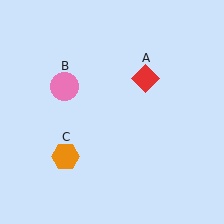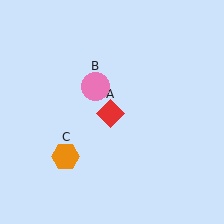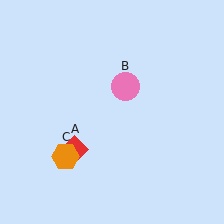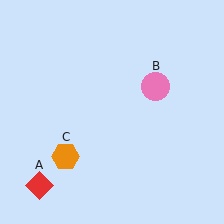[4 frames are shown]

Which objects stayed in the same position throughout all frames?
Orange hexagon (object C) remained stationary.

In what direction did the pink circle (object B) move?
The pink circle (object B) moved right.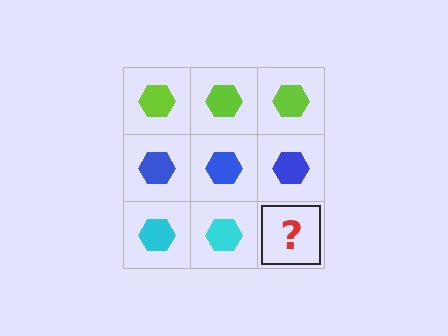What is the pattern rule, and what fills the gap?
The rule is that each row has a consistent color. The gap should be filled with a cyan hexagon.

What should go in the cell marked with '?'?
The missing cell should contain a cyan hexagon.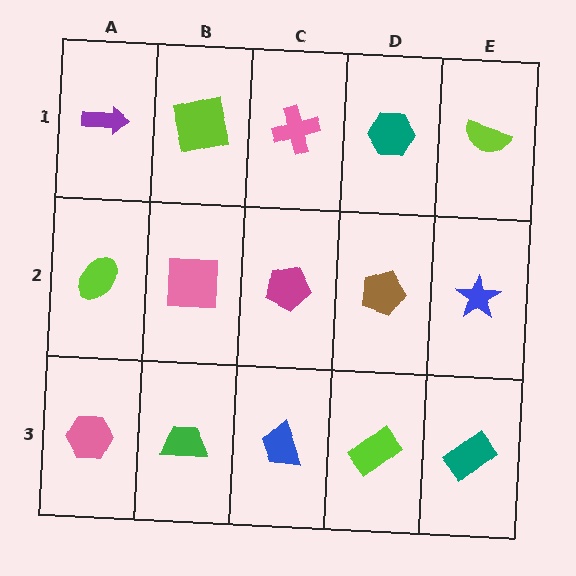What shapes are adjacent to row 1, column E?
A blue star (row 2, column E), a teal hexagon (row 1, column D).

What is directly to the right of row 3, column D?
A teal rectangle.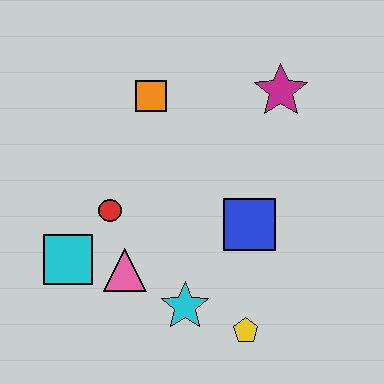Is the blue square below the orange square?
Yes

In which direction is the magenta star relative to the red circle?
The magenta star is to the right of the red circle.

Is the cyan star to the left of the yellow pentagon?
Yes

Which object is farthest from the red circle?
The magenta star is farthest from the red circle.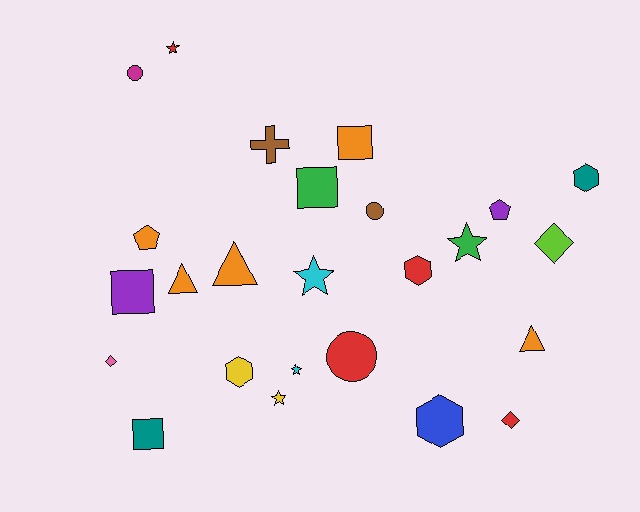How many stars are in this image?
There are 5 stars.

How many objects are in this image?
There are 25 objects.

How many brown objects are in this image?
There are 2 brown objects.